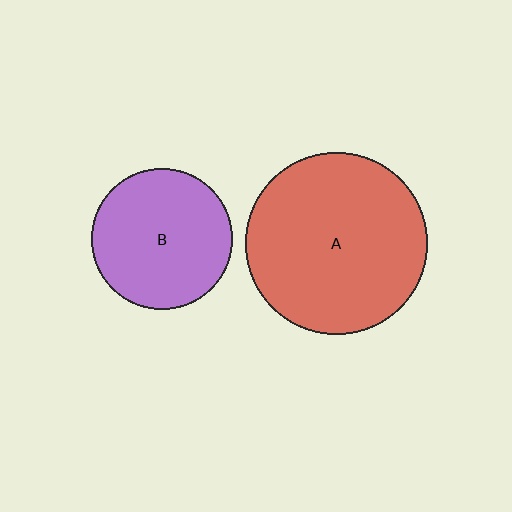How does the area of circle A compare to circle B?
Approximately 1.7 times.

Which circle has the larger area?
Circle A (red).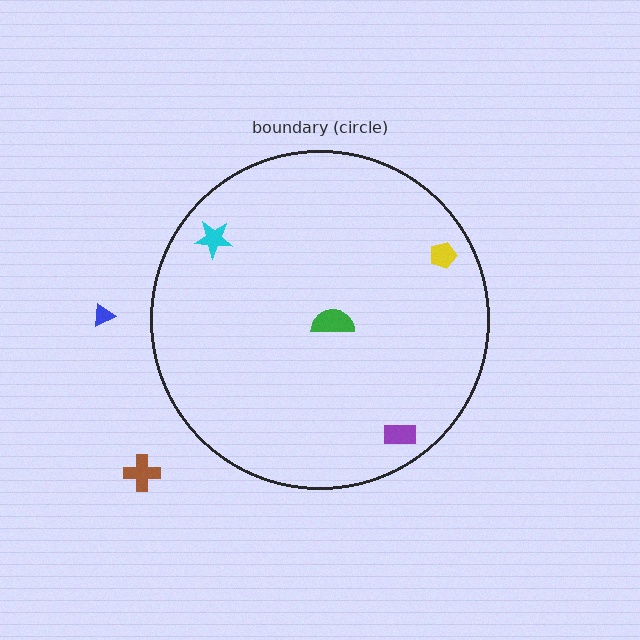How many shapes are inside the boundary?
4 inside, 2 outside.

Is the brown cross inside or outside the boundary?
Outside.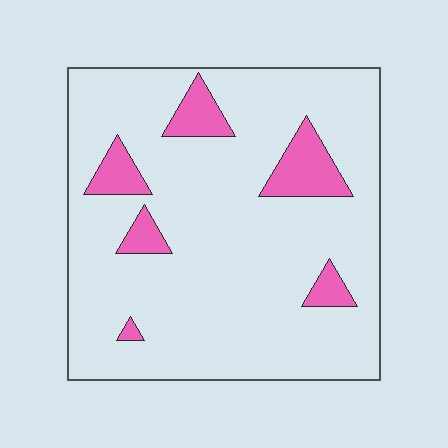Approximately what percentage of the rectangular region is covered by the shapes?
Approximately 10%.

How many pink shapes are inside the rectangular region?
6.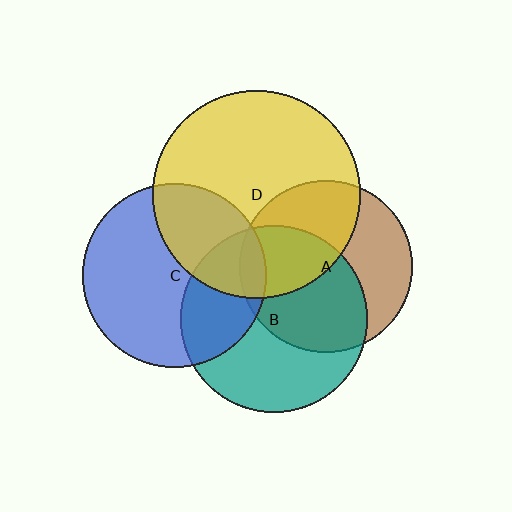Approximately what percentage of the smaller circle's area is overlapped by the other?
Approximately 25%.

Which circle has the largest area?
Circle D (yellow).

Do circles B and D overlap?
Yes.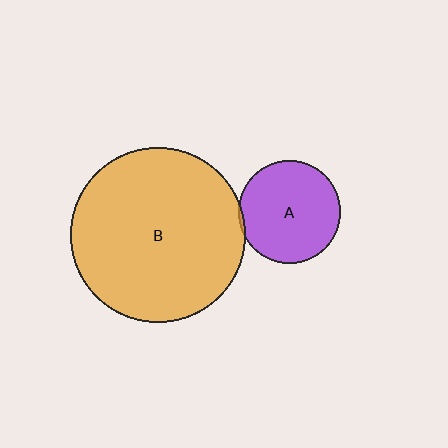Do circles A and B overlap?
Yes.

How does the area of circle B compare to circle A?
Approximately 2.9 times.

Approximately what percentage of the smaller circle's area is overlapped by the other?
Approximately 5%.